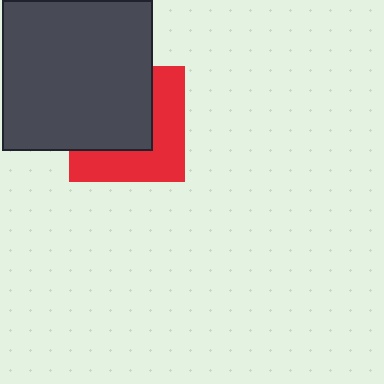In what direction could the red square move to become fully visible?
The red square could move toward the lower-right. That would shift it out from behind the dark gray square entirely.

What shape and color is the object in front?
The object in front is a dark gray square.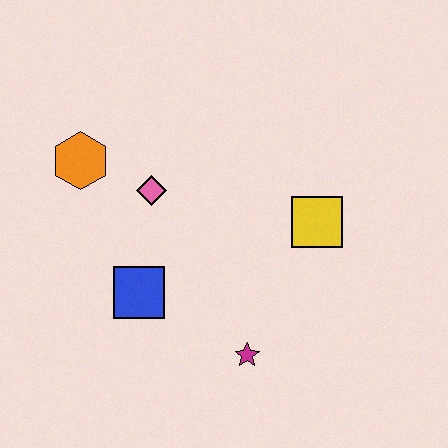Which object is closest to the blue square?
The pink diamond is closest to the blue square.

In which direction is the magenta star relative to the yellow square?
The magenta star is below the yellow square.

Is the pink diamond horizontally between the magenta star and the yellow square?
No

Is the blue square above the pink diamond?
No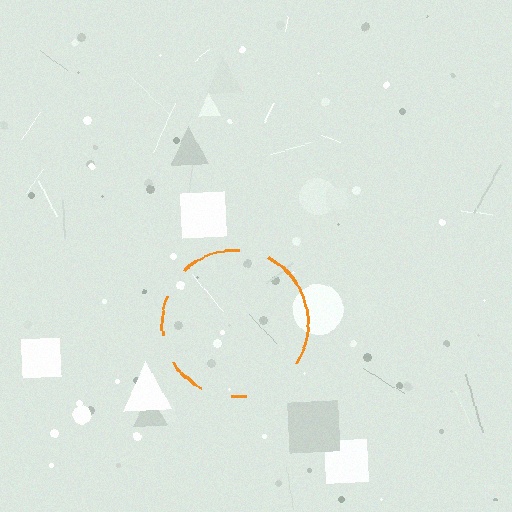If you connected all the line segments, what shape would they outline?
They would outline a circle.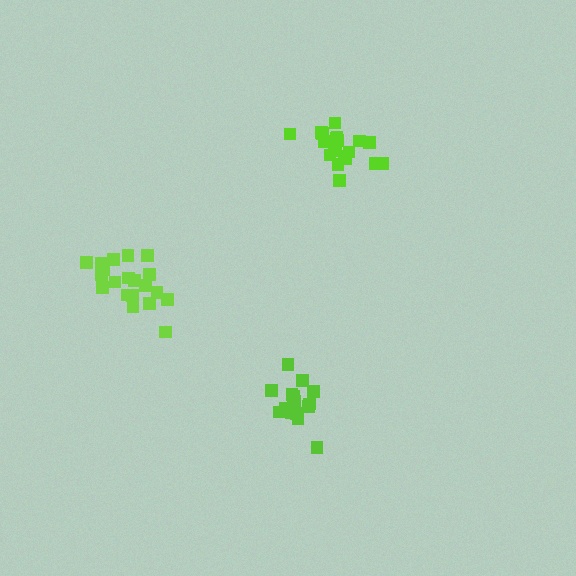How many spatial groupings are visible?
There are 3 spatial groupings.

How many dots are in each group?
Group 1: 16 dots, Group 2: 20 dots, Group 3: 21 dots (57 total).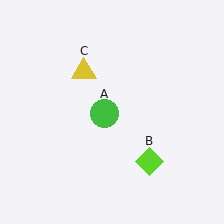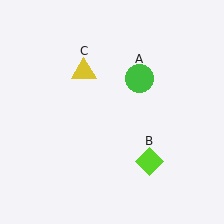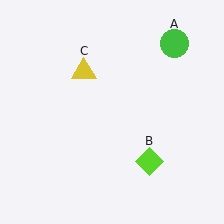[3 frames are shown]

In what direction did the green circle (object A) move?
The green circle (object A) moved up and to the right.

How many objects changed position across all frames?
1 object changed position: green circle (object A).